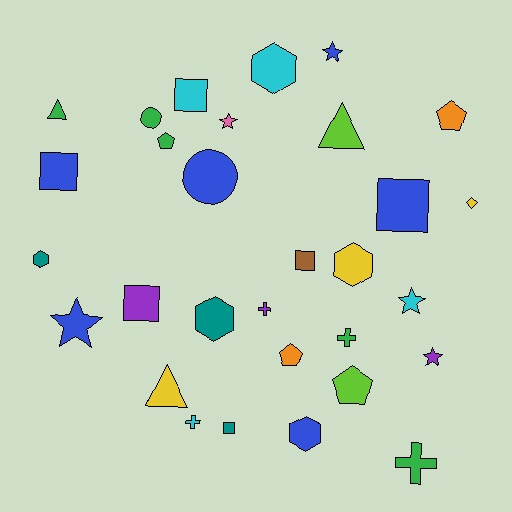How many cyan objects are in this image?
There are 4 cyan objects.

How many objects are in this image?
There are 30 objects.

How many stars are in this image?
There are 5 stars.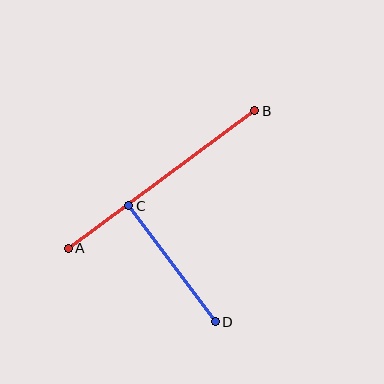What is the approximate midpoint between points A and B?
The midpoint is at approximately (161, 179) pixels.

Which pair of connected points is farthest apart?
Points A and B are farthest apart.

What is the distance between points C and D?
The distance is approximately 144 pixels.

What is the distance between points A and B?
The distance is approximately 232 pixels.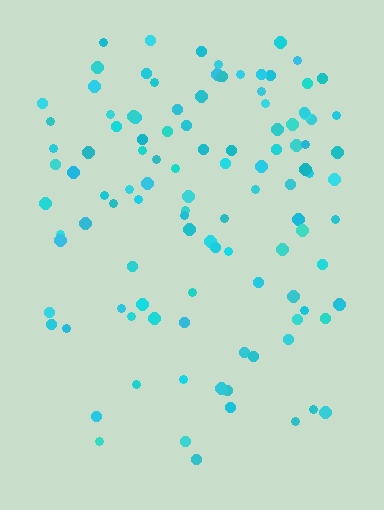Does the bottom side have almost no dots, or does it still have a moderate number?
Still a moderate number, just noticeably fewer than the top.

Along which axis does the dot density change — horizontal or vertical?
Vertical.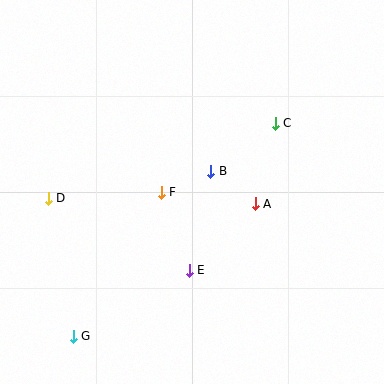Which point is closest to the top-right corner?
Point C is closest to the top-right corner.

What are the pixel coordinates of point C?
Point C is at (275, 123).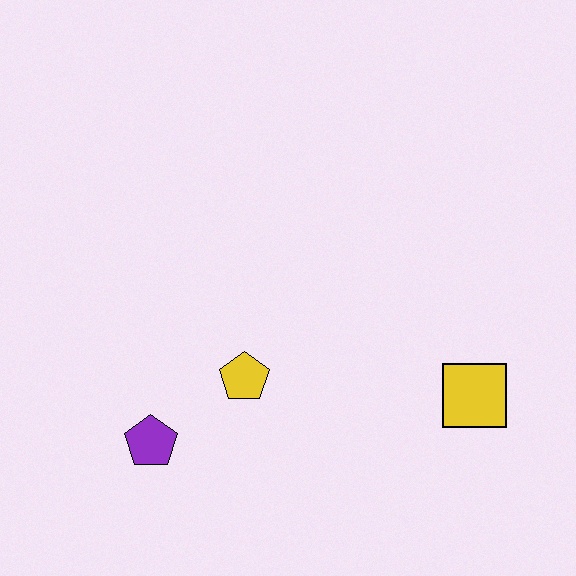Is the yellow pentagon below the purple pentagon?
No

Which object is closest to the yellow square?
The yellow pentagon is closest to the yellow square.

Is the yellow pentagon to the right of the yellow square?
No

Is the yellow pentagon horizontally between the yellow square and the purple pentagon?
Yes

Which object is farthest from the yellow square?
The purple pentagon is farthest from the yellow square.